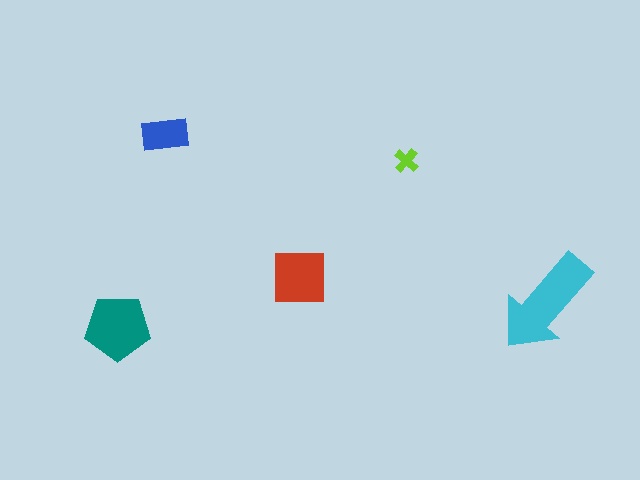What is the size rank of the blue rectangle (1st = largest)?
4th.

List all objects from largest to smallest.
The cyan arrow, the teal pentagon, the red square, the blue rectangle, the lime cross.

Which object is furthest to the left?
The teal pentagon is leftmost.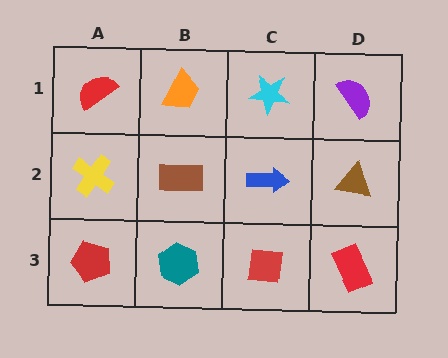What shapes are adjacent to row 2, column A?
A red semicircle (row 1, column A), a red pentagon (row 3, column A), a brown rectangle (row 2, column B).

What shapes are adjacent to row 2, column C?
A cyan star (row 1, column C), a red square (row 3, column C), a brown rectangle (row 2, column B), a brown triangle (row 2, column D).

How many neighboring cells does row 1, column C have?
3.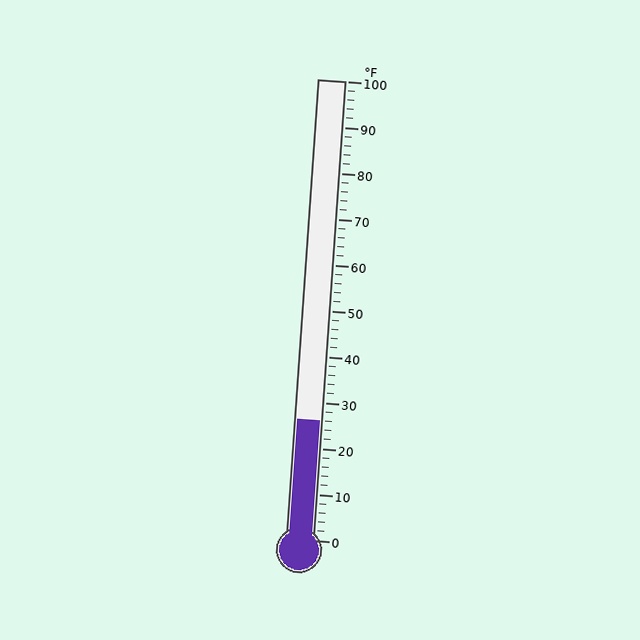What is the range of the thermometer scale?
The thermometer scale ranges from 0°F to 100°F.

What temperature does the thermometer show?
The thermometer shows approximately 26°F.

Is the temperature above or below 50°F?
The temperature is below 50°F.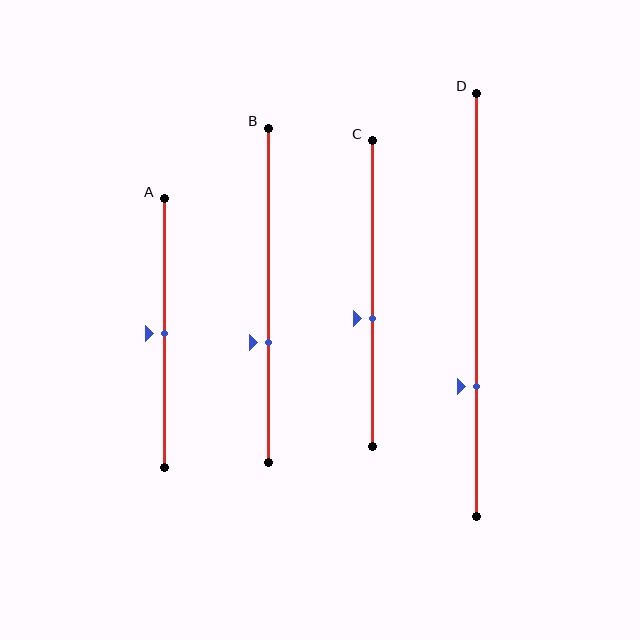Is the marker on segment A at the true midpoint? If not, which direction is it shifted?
Yes, the marker on segment A is at the true midpoint.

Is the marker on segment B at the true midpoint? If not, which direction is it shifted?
No, the marker on segment B is shifted downward by about 14% of the segment length.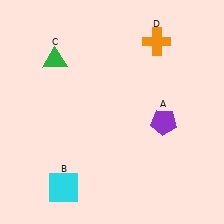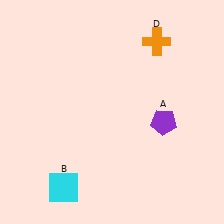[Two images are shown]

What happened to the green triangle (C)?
The green triangle (C) was removed in Image 2. It was in the top-left area of Image 1.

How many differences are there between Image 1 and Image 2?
There is 1 difference between the two images.